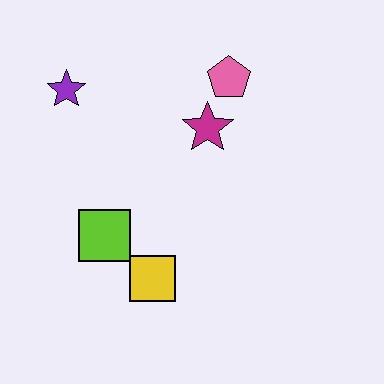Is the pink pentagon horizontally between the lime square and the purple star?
No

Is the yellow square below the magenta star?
Yes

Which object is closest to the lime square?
The yellow square is closest to the lime square.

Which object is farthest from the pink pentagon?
The yellow square is farthest from the pink pentagon.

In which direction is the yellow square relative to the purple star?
The yellow square is below the purple star.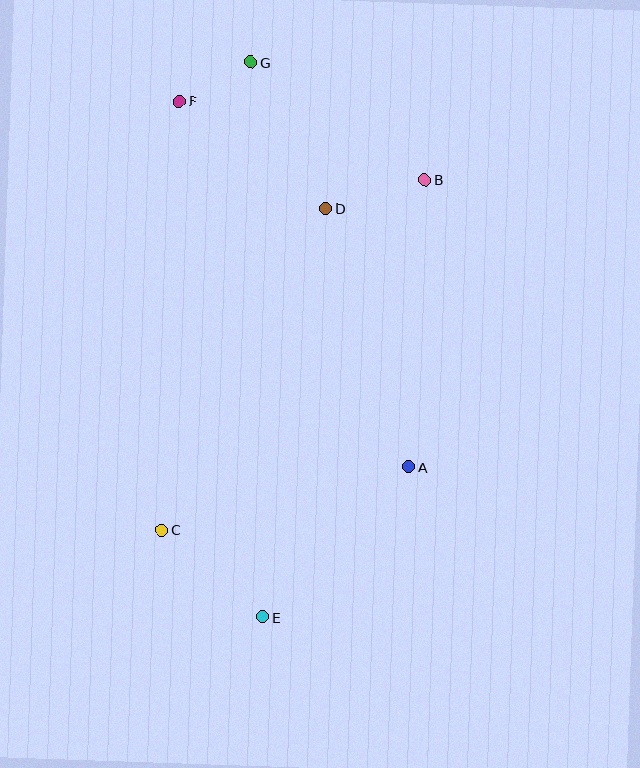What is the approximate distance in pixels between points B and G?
The distance between B and G is approximately 211 pixels.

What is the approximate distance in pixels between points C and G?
The distance between C and G is approximately 476 pixels.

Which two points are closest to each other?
Points F and G are closest to each other.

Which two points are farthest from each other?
Points E and G are farthest from each other.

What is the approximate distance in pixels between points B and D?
The distance between B and D is approximately 103 pixels.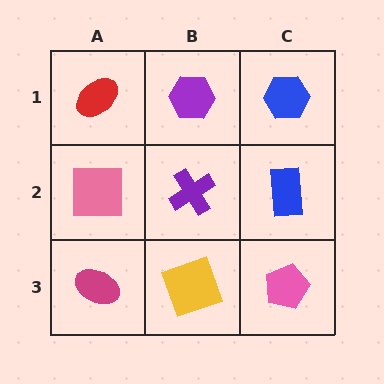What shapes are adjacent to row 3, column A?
A pink square (row 2, column A), a yellow square (row 3, column B).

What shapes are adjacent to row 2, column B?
A purple hexagon (row 1, column B), a yellow square (row 3, column B), a pink square (row 2, column A), a blue rectangle (row 2, column C).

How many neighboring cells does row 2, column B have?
4.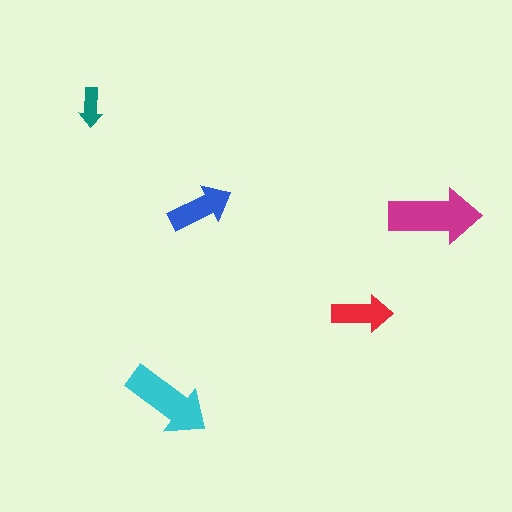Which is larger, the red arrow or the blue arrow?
The blue one.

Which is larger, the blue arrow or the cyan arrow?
The cyan one.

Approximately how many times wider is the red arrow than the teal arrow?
About 1.5 times wider.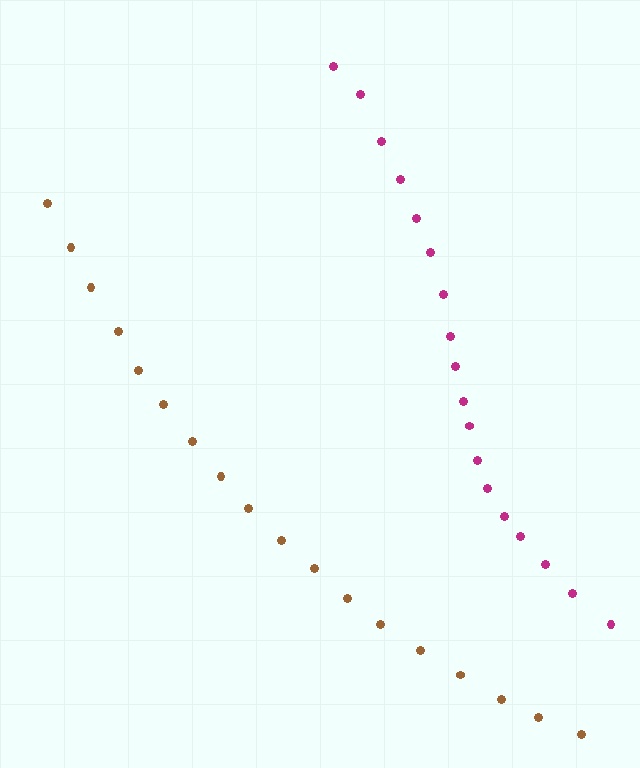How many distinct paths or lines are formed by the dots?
There are 2 distinct paths.